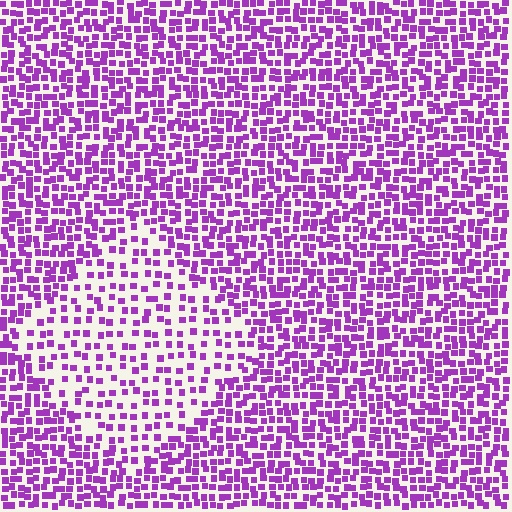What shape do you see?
I see a diamond.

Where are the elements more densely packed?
The elements are more densely packed outside the diamond boundary.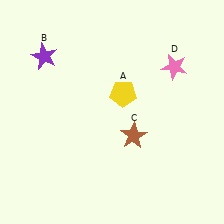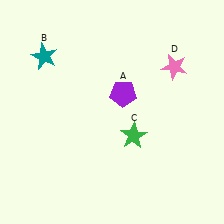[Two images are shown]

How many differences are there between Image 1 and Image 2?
There are 3 differences between the two images.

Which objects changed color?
A changed from yellow to purple. B changed from purple to teal. C changed from brown to green.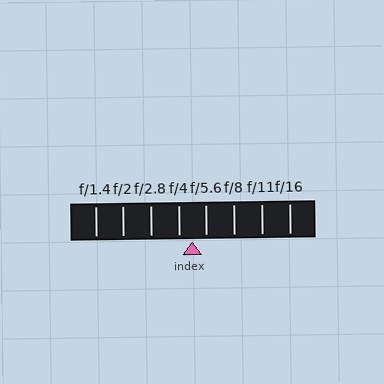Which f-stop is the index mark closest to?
The index mark is closest to f/4.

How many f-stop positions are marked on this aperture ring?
There are 8 f-stop positions marked.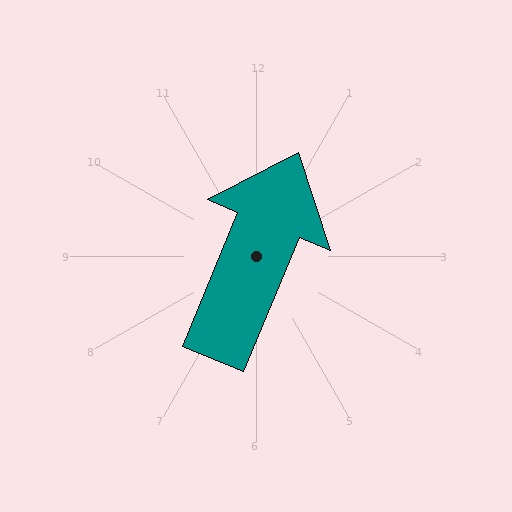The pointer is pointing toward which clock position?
Roughly 1 o'clock.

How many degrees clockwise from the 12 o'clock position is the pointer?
Approximately 23 degrees.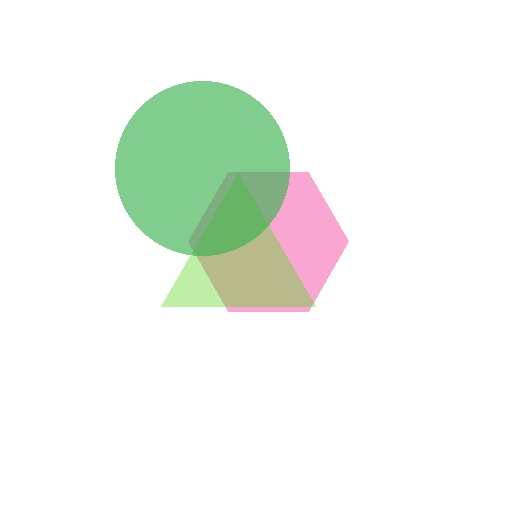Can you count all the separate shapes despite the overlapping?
Yes, there are 3 separate shapes.